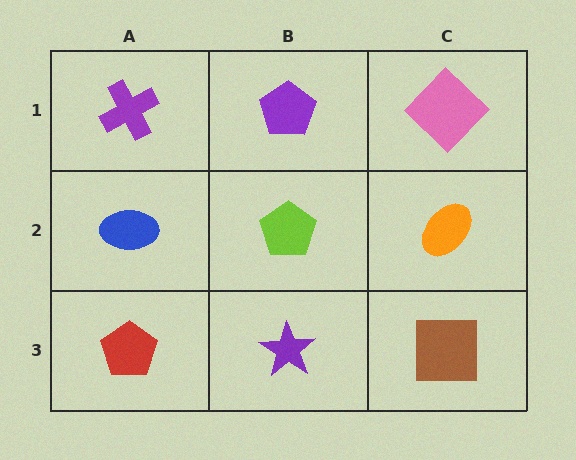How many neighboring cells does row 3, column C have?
2.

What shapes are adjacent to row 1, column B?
A lime pentagon (row 2, column B), a purple cross (row 1, column A), a pink diamond (row 1, column C).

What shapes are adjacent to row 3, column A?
A blue ellipse (row 2, column A), a purple star (row 3, column B).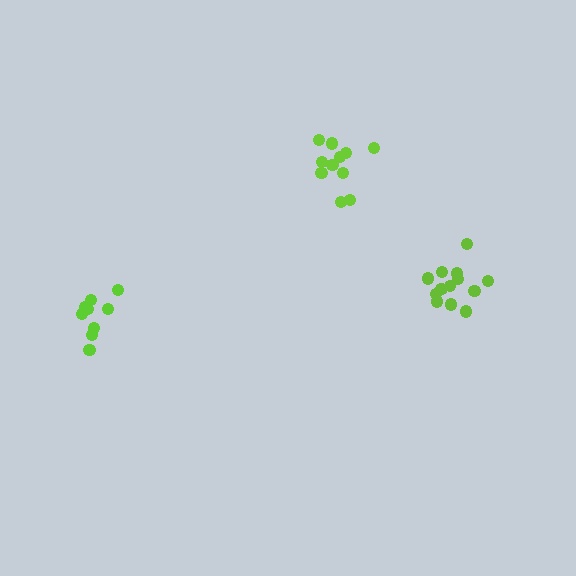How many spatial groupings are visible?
There are 3 spatial groupings.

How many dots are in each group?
Group 1: 9 dots, Group 2: 11 dots, Group 3: 14 dots (34 total).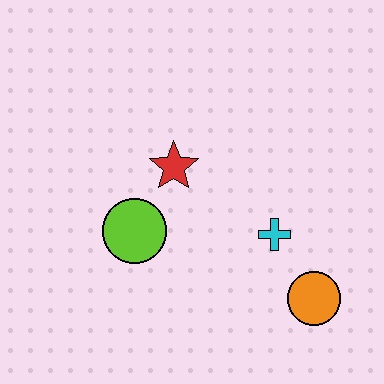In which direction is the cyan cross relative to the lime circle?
The cyan cross is to the right of the lime circle.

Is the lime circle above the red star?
No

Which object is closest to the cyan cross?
The orange circle is closest to the cyan cross.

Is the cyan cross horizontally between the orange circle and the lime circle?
Yes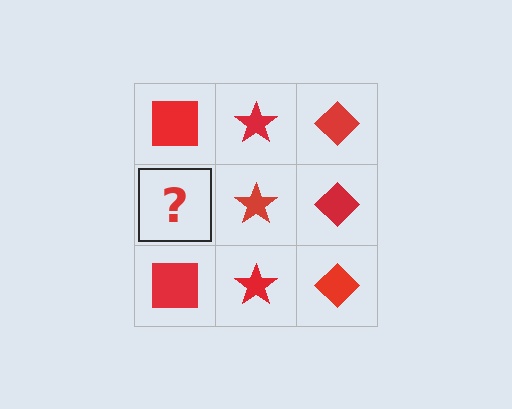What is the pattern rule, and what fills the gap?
The rule is that each column has a consistent shape. The gap should be filled with a red square.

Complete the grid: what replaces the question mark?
The question mark should be replaced with a red square.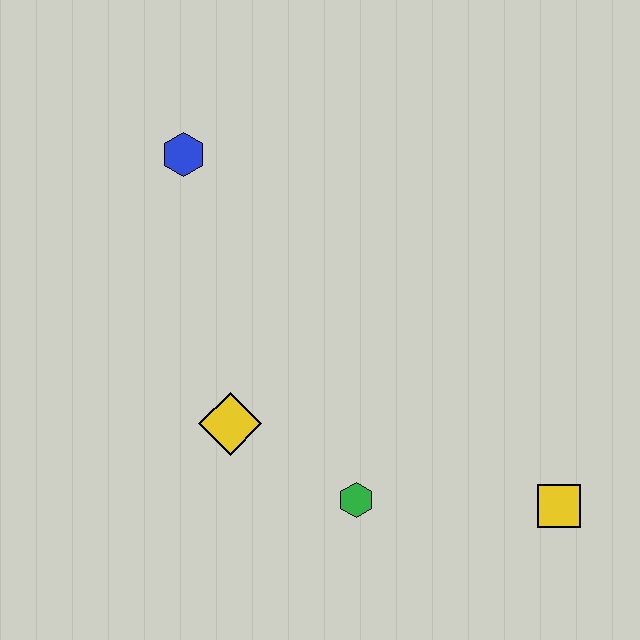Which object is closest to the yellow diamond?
The green hexagon is closest to the yellow diamond.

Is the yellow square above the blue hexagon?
No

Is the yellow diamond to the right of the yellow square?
No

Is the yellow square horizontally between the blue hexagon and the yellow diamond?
No